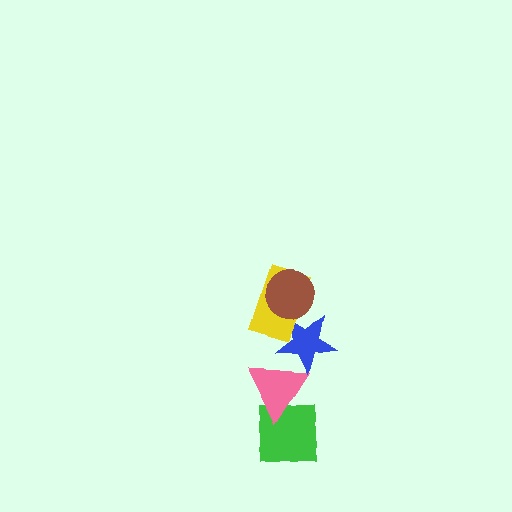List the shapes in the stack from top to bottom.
From top to bottom: the brown circle, the yellow rectangle, the blue star, the pink triangle, the green square.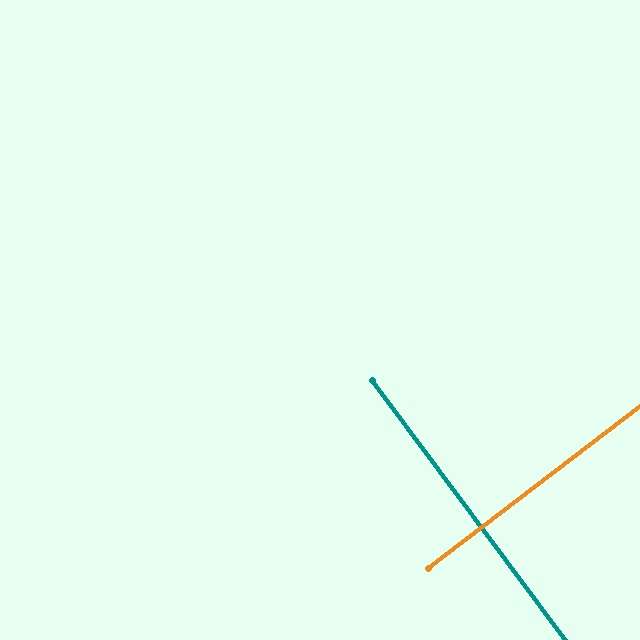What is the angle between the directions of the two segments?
Approximately 89 degrees.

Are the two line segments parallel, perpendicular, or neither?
Perpendicular — they meet at approximately 89°.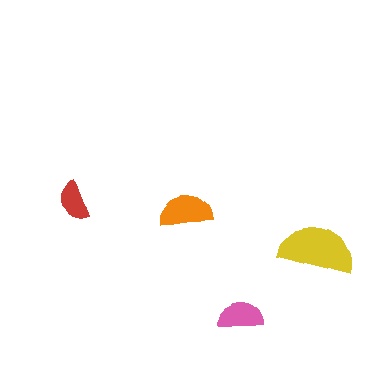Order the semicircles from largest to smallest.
the yellow one, the orange one, the pink one, the red one.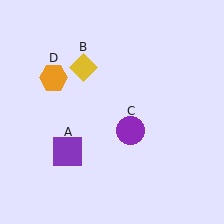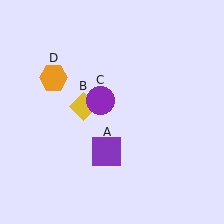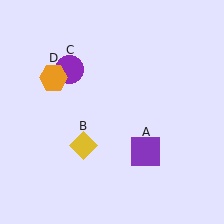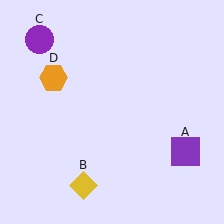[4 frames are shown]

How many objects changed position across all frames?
3 objects changed position: purple square (object A), yellow diamond (object B), purple circle (object C).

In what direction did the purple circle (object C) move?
The purple circle (object C) moved up and to the left.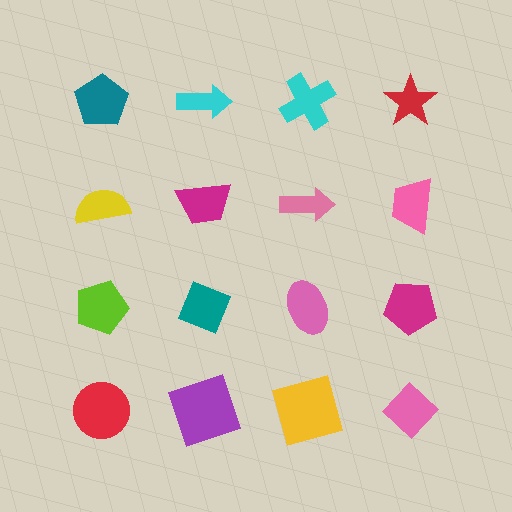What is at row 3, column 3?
A pink ellipse.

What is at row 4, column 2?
A purple square.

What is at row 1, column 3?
A cyan cross.